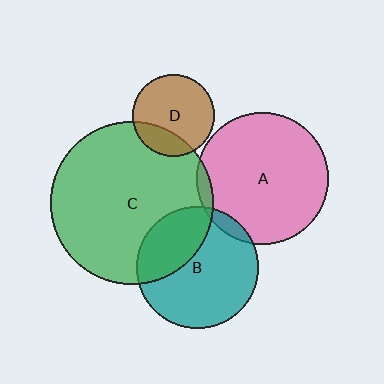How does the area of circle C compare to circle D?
Approximately 3.9 times.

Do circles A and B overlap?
Yes.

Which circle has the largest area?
Circle C (green).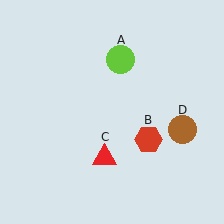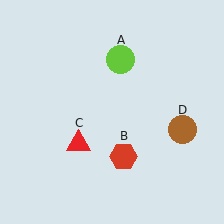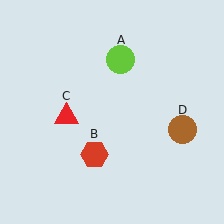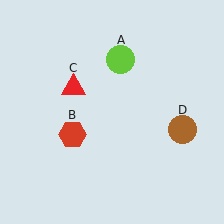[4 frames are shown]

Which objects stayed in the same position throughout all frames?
Lime circle (object A) and brown circle (object D) remained stationary.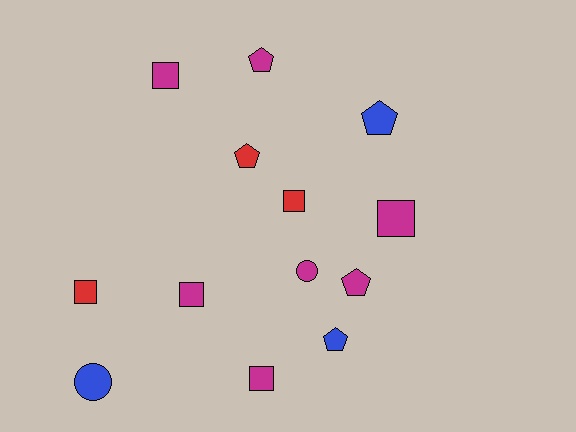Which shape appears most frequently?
Square, with 6 objects.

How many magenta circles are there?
There is 1 magenta circle.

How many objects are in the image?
There are 13 objects.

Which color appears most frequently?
Magenta, with 7 objects.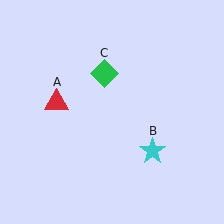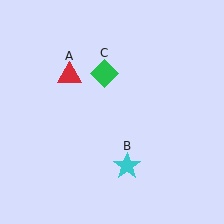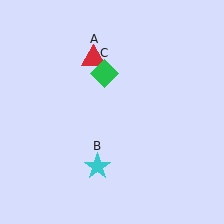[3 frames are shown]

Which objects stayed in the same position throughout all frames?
Green diamond (object C) remained stationary.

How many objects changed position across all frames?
2 objects changed position: red triangle (object A), cyan star (object B).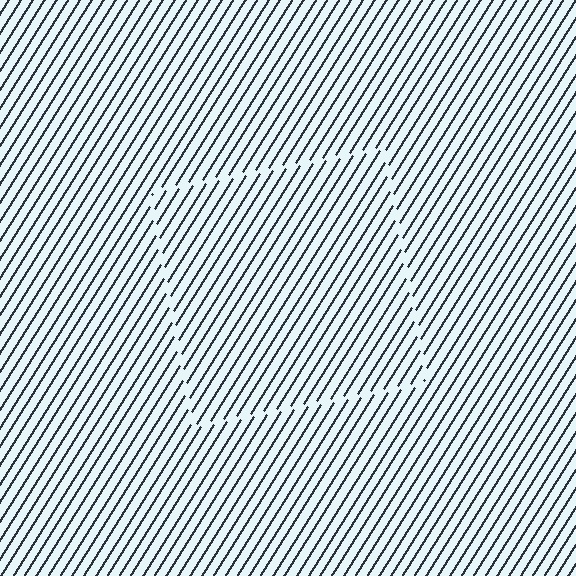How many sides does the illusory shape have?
4 sides — the line-ends trace a square.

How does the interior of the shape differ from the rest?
The interior of the shape contains the same grating, shifted by half a period — the contour is defined by the phase discontinuity where line-ends from the inner and outer gratings abut.